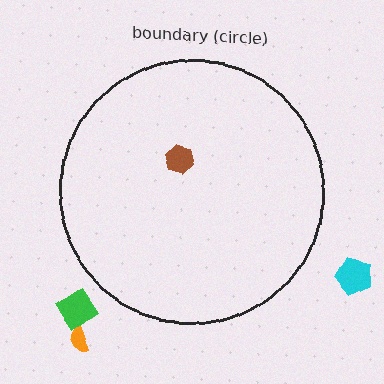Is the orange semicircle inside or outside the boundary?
Outside.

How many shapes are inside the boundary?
1 inside, 3 outside.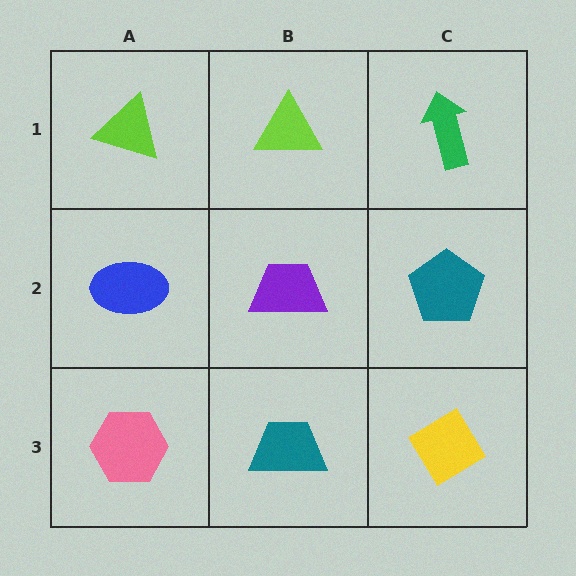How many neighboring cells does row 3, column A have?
2.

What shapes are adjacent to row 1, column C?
A teal pentagon (row 2, column C), a lime triangle (row 1, column B).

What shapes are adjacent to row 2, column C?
A green arrow (row 1, column C), a yellow diamond (row 3, column C), a purple trapezoid (row 2, column B).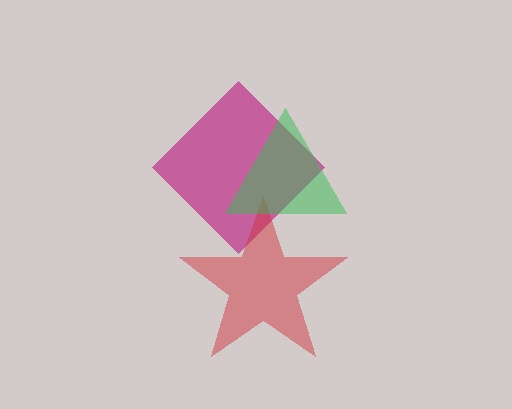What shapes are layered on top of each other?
The layered shapes are: a magenta diamond, a red star, a green triangle.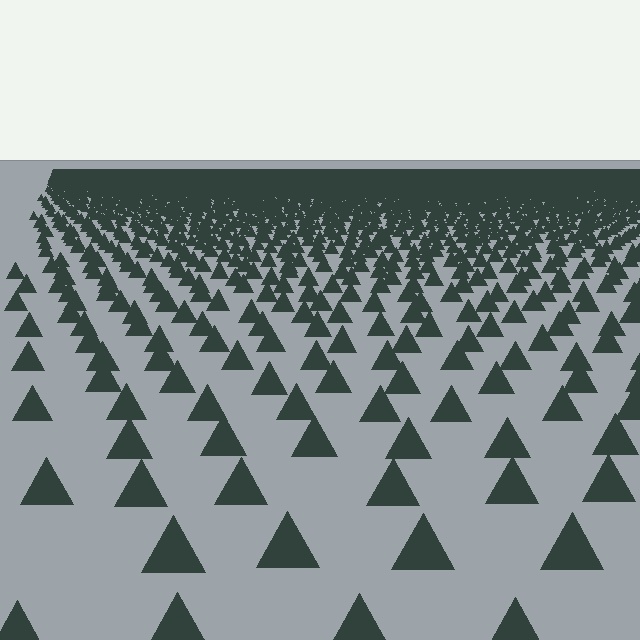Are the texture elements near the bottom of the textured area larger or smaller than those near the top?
Larger. Near the bottom, elements are closer to the viewer and appear at a bigger on-screen size.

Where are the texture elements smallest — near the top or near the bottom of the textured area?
Near the top.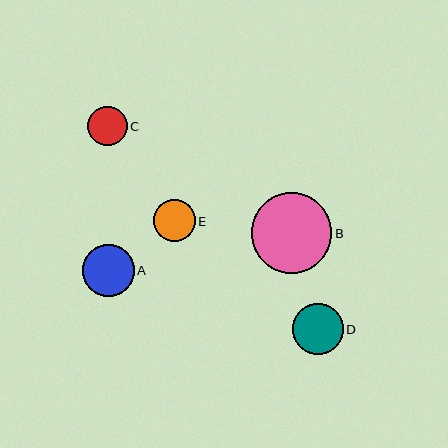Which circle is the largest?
Circle B is the largest with a size of approximately 81 pixels.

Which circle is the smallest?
Circle C is the smallest with a size of approximately 39 pixels.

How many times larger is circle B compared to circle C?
Circle B is approximately 2.1 times the size of circle C.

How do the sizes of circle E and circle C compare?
Circle E and circle C are approximately the same size.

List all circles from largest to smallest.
From largest to smallest: B, A, D, E, C.